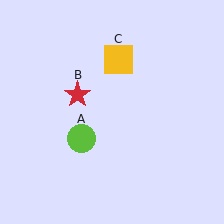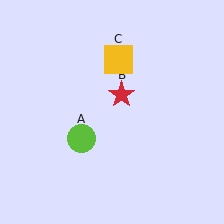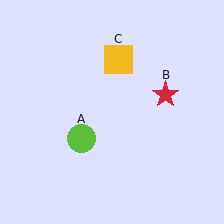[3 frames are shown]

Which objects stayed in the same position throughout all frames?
Lime circle (object A) and yellow square (object C) remained stationary.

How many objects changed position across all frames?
1 object changed position: red star (object B).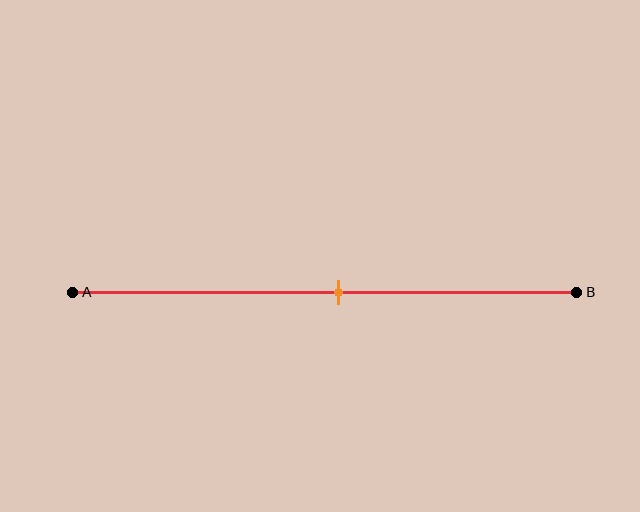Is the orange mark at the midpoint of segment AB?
Yes, the mark is approximately at the midpoint.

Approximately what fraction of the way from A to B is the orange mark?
The orange mark is approximately 55% of the way from A to B.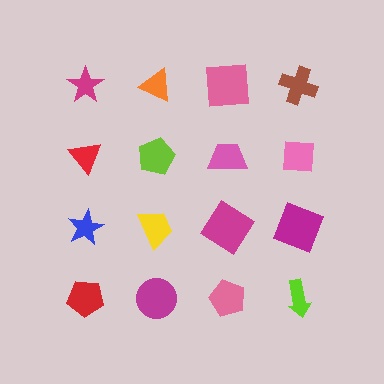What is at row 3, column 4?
A magenta square.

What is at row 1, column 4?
A brown cross.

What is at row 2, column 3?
A pink trapezoid.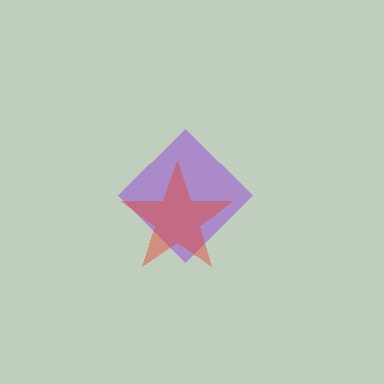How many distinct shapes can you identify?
There are 2 distinct shapes: a purple diamond, a red star.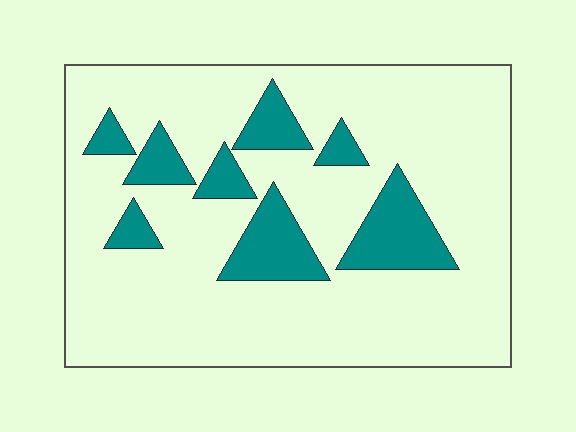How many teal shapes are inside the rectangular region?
8.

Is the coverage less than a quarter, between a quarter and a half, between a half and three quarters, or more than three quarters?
Less than a quarter.